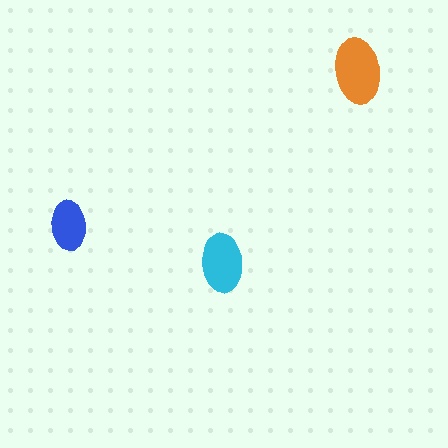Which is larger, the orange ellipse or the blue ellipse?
The orange one.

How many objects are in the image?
There are 3 objects in the image.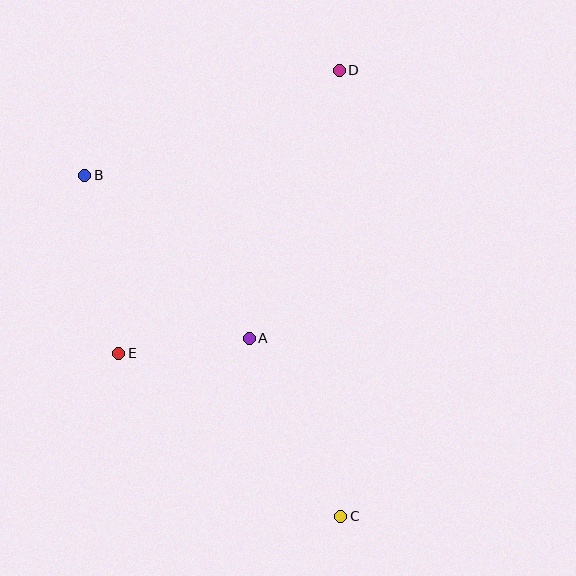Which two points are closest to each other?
Points A and E are closest to each other.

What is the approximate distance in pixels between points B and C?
The distance between B and C is approximately 427 pixels.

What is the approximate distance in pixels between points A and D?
The distance between A and D is approximately 283 pixels.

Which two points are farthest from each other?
Points C and D are farthest from each other.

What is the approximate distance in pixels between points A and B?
The distance between A and B is approximately 232 pixels.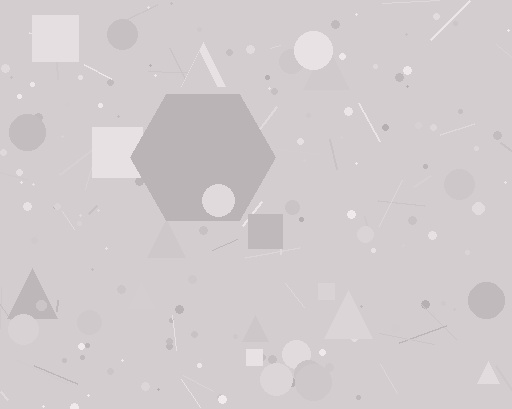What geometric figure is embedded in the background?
A hexagon is embedded in the background.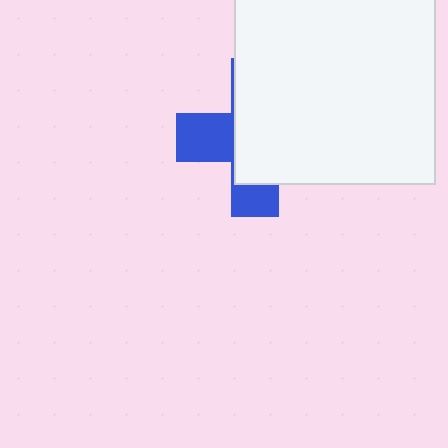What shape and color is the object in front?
The object in front is a white rectangle.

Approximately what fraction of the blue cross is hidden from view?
Roughly 65% of the blue cross is hidden behind the white rectangle.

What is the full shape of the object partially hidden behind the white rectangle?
The partially hidden object is a blue cross.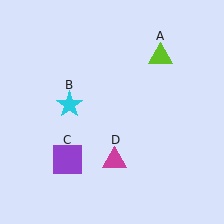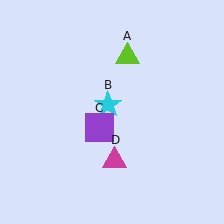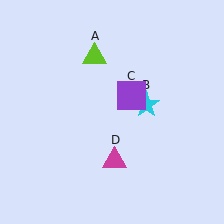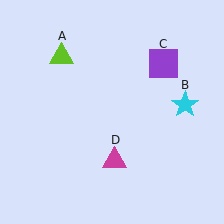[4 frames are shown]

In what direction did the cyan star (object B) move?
The cyan star (object B) moved right.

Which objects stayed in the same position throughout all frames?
Magenta triangle (object D) remained stationary.